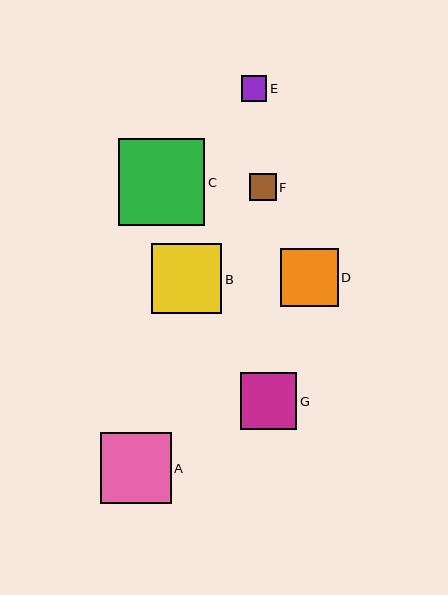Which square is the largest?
Square C is the largest with a size of approximately 87 pixels.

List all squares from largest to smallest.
From largest to smallest: C, A, B, D, G, F, E.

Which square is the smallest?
Square E is the smallest with a size of approximately 26 pixels.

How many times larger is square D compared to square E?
Square D is approximately 2.3 times the size of square E.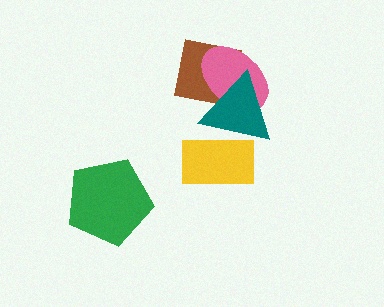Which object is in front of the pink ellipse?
The teal triangle is in front of the pink ellipse.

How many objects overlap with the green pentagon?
0 objects overlap with the green pentagon.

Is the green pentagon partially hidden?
No, no other shape covers it.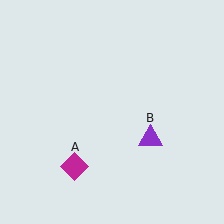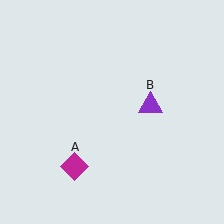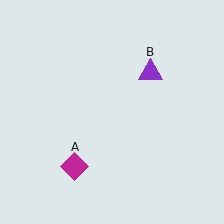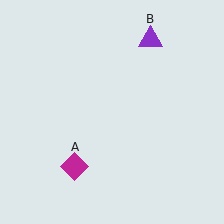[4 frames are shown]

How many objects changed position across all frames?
1 object changed position: purple triangle (object B).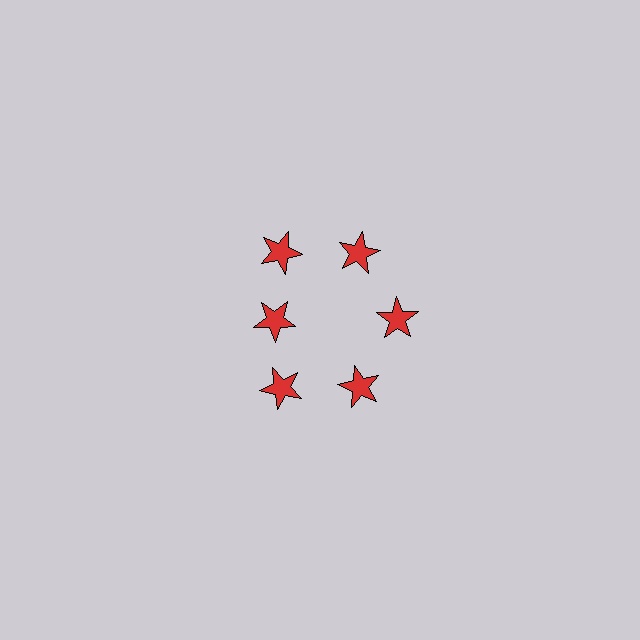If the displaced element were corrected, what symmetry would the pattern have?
It would have 6-fold rotational symmetry — the pattern would map onto itself every 60 degrees.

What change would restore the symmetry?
The symmetry would be restored by moving it outward, back onto the ring so that all 6 stars sit at equal angles and equal distance from the center.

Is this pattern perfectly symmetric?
No. The 6 red stars are arranged in a ring, but one element near the 9 o'clock position is pulled inward toward the center, breaking the 6-fold rotational symmetry.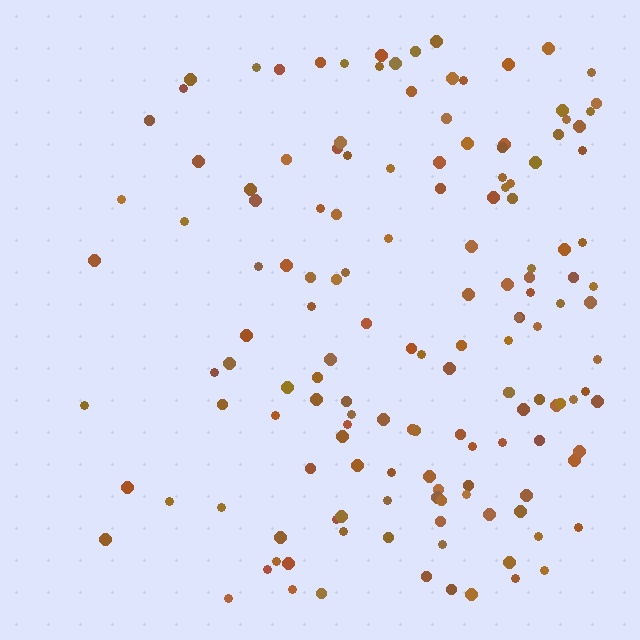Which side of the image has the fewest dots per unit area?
The left.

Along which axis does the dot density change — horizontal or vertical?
Horizontal.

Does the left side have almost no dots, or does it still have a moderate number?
Still a moderate number, just noticeably fewer than the right.